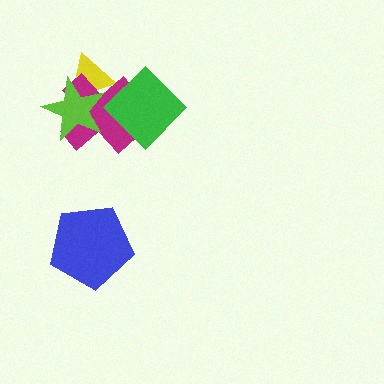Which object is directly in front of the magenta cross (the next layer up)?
The green diamond is directly in front of the magenta cross.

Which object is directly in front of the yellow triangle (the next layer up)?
The magenta cross is directly in front of the yellow triangle.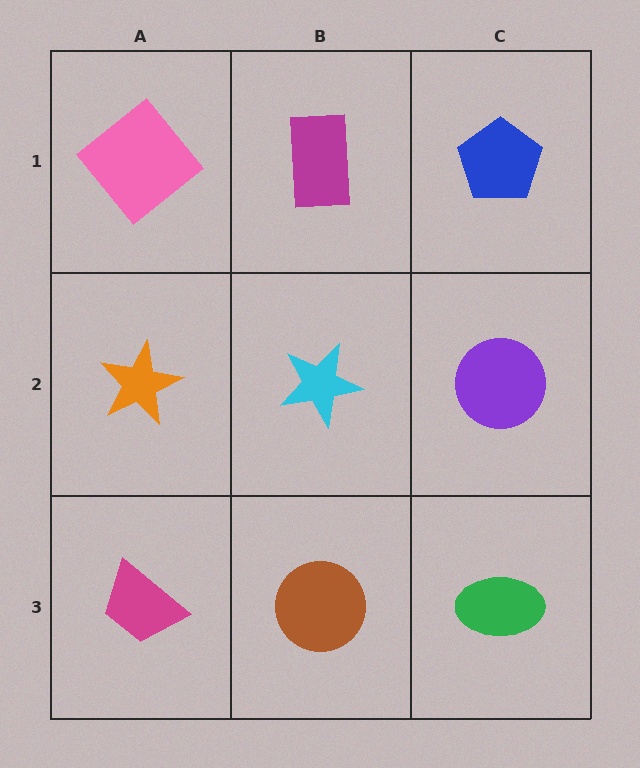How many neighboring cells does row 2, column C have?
3.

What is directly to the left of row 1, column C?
A magenta rectangle.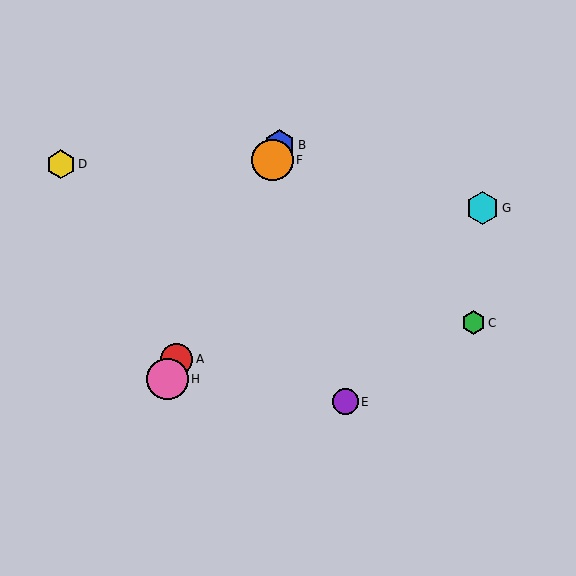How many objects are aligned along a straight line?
4 objects (A, B, F, H) are aligned along a straight line.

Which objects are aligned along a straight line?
Objects A, B, F, H are aligned along a straight line.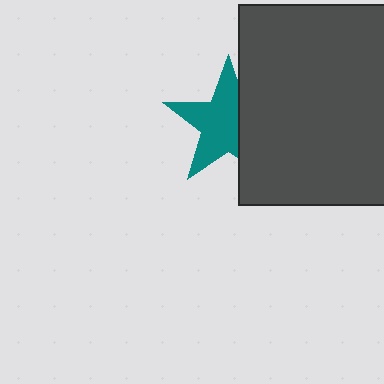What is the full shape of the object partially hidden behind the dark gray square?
The partially hidden object is a teal star.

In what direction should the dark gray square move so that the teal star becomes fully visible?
The dark gray square should move right. That is the shortest direction to clear the overlap and leave the teal star fully visible.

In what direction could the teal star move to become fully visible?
The teal star could move left. That would shift it out from behind the dark gray square entirely.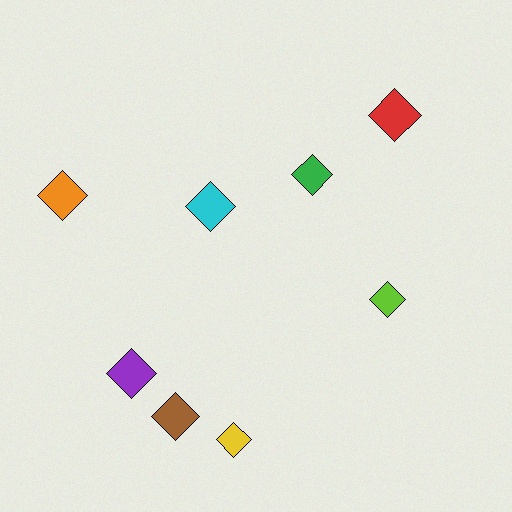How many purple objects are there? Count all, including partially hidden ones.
There is 1 purple object.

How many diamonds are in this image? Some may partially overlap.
There are 8 diamonds.